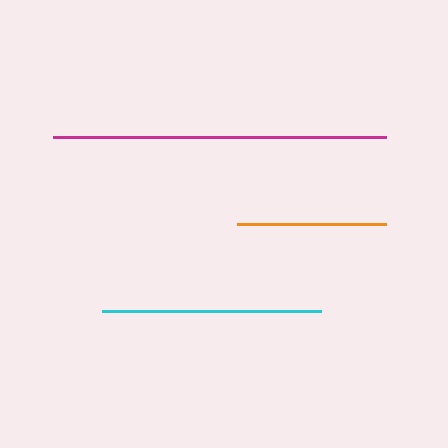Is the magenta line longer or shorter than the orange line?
The magenta line is longer than the orange line.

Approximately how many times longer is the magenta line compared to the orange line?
The magenta line is approximately 2.2 times the length of the orange line.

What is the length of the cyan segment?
The cyan segment is approximately 219 pixels long.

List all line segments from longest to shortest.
From longest to shortest: magenta, cyan, orange.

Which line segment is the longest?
The magenta line is the longest at approximately 333 pixels.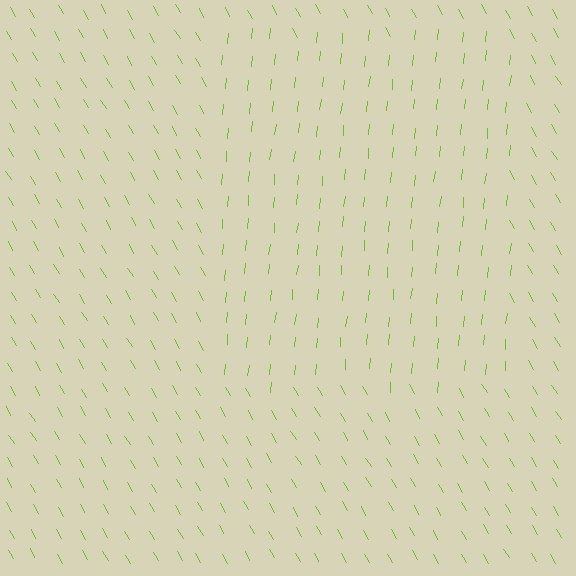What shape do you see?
I see a rectangle.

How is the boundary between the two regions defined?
The boundary is defined purely by a change in line orientation (approximately 36 degrees difference). All lines are the same color and thickness.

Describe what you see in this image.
The image is filled with small lime line segments. A rectangle region in the image has lines oriented differently from the surrounding lines, creating a visible texture boundary.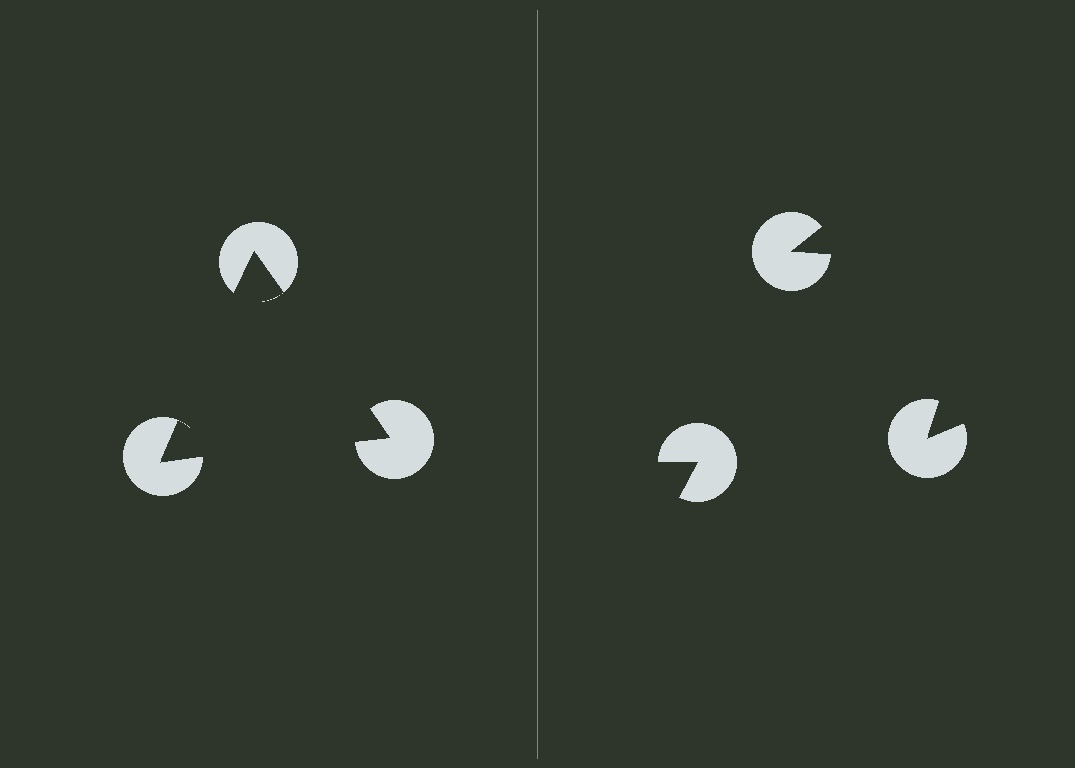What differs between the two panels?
The pac-man discs are positioned identically on both sides; only the wedge orientations differ. On the left they align to a triangle; on the right they are misaligned.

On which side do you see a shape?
An illusory triangle appears on the left side. On the right side the wedge cuts are rotated, so no coherent shape forms.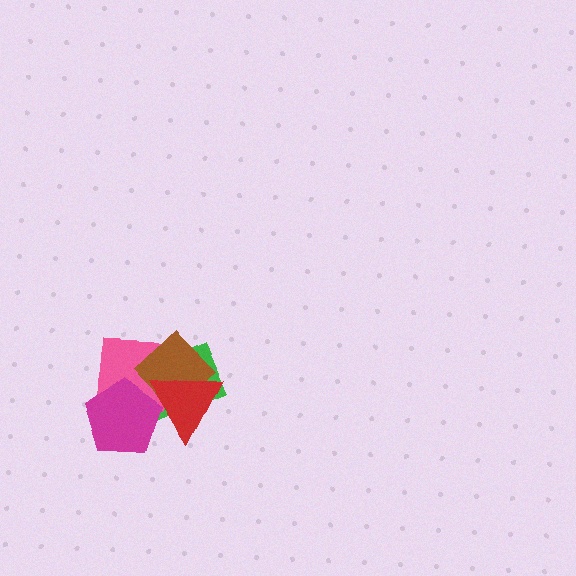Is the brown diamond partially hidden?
Yes, it is partially covered by another shape.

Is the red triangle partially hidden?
No, no other shape covers it.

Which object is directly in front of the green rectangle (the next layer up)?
The pink square is directly in front of the green rectangle.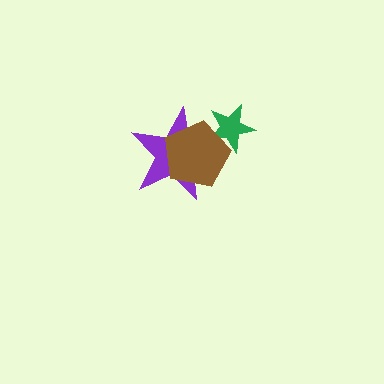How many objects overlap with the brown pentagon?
2 objects overlap with the brown pentagon.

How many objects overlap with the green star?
2 objects overlap with the green star.